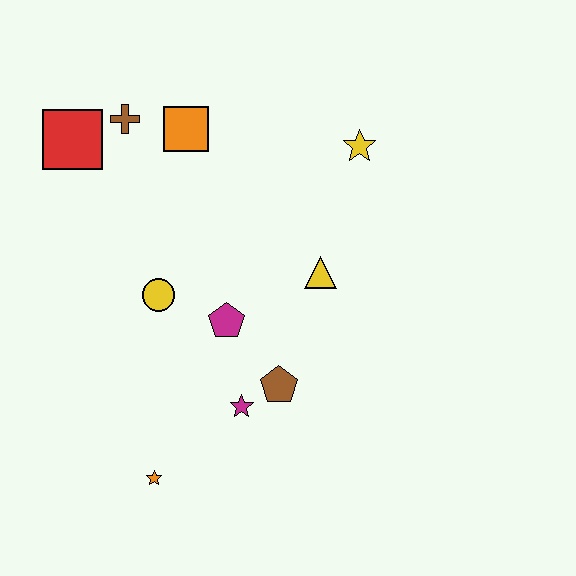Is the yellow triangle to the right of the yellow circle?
Yes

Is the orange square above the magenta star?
Yes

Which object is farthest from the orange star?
The yellow star is farthest from the orange star.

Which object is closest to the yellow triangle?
The magenta pentagon is closest to the yellow triangle.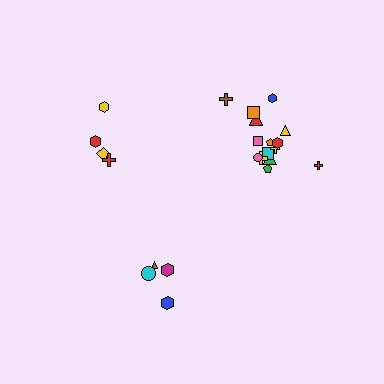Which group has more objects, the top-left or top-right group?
The top-right group.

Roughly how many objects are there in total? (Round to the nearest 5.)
Roughly 25 objects in total.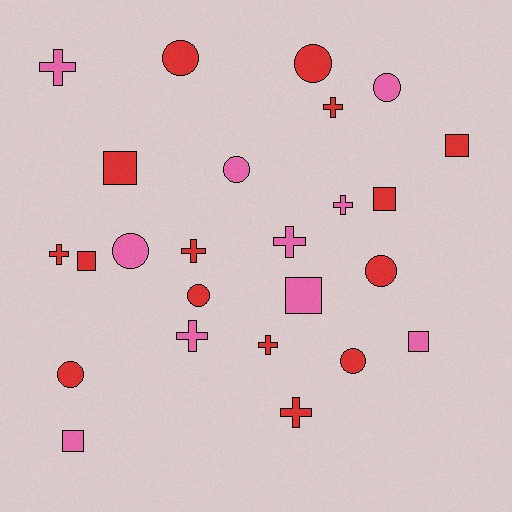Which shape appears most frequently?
Circle, with 9 objects.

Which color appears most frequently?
Red, with 15 objects.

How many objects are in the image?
There are 25 objects.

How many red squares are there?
There are 4 red squares.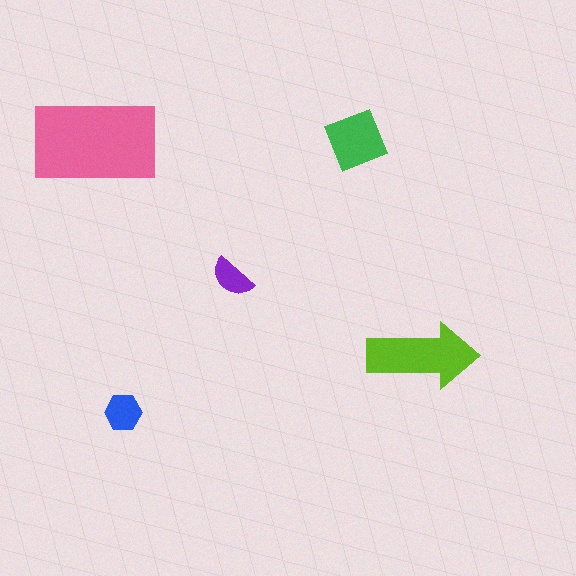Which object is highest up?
The green diamond is topmost.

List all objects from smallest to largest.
The purple semicircle, the blue hexagon, the green diamond, the lime arrow, the pink rectangle.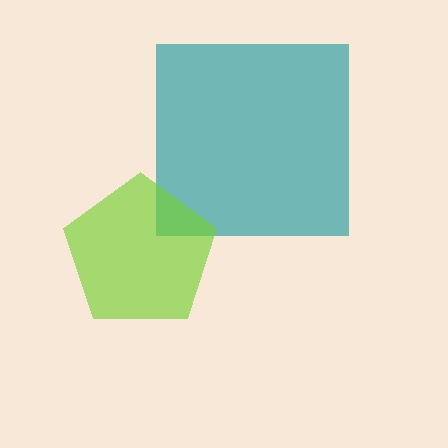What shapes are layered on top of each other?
The layered shapes are: a teal square, a lime pentagon.